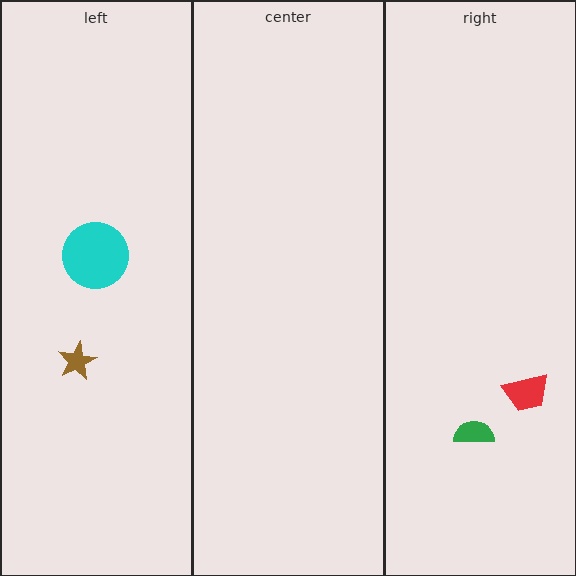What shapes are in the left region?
The cyan circle, the brown star.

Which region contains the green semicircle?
The right region.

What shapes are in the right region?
The green semicircle, the red trapezoid.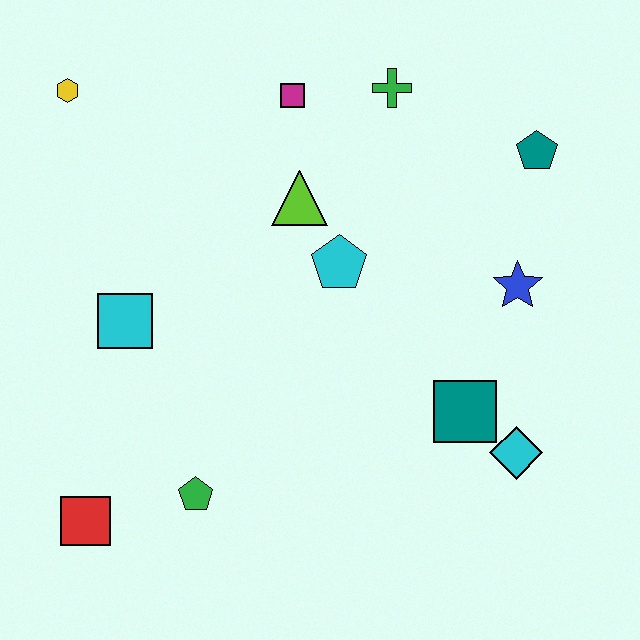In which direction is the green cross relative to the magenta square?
The green cross is to the right of the magenta square.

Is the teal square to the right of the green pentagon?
Yes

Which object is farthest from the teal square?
The yellow hexagon is farthest from the teal square.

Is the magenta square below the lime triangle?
No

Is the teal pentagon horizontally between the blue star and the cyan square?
No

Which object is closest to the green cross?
The magenta square is closest to the green cross.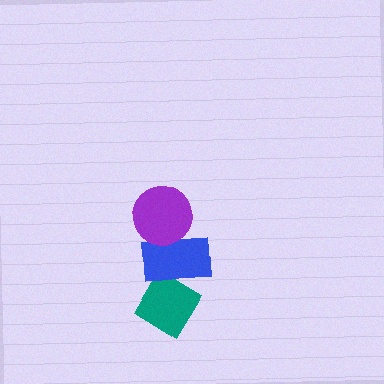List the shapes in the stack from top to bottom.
From top to bottom: the purple circle, the blue rectangle, the teal diamond.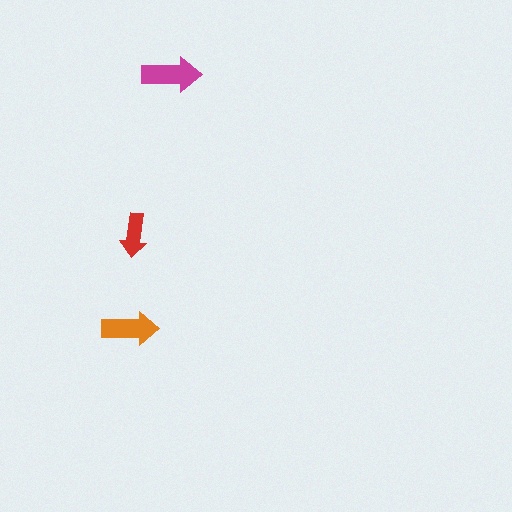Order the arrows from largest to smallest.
the magenta one, the orange one, the red one.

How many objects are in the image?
There are 3 objects in the image.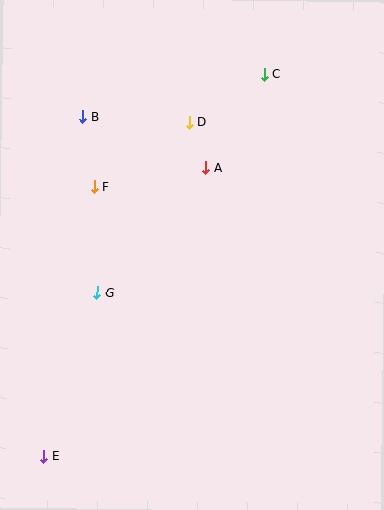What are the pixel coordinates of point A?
Point A is at (206, 168).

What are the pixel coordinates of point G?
Point G is at (97, 293).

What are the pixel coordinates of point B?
Point B is at (83, 116).